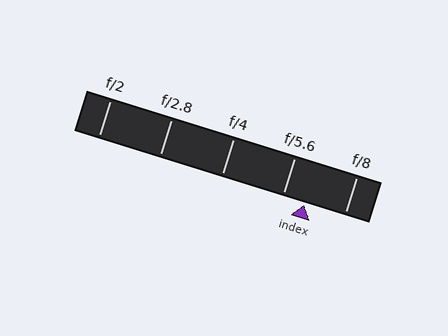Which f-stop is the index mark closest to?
The index mark is closest to f/5.6.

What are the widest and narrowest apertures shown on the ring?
The widest aperture shown is f/2 and the narrowest is f/8.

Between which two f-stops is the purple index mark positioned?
The index mark is between f/5.6 and f/8.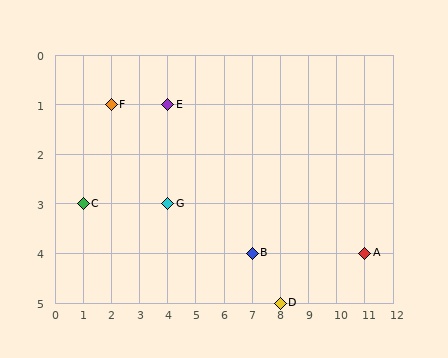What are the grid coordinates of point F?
Point F is at grid coordinates (2, 1).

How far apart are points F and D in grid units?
Points F and D are 6 columns and 4 rows apart (about 7.2 grid units diagonally).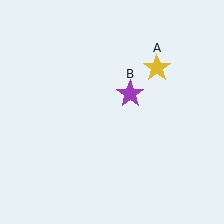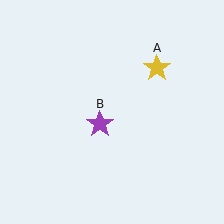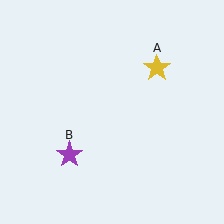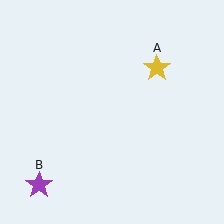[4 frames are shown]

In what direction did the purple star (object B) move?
The purple star (object B) moved down and to the left.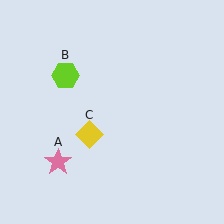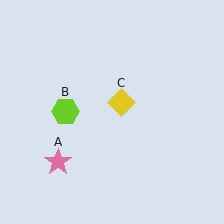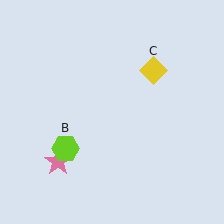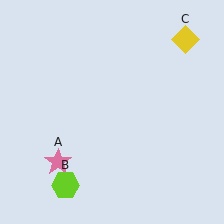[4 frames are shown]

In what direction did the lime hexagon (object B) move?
The lime hexagon (object B) moved down.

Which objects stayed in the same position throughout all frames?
Pink star (object A) remained stationary.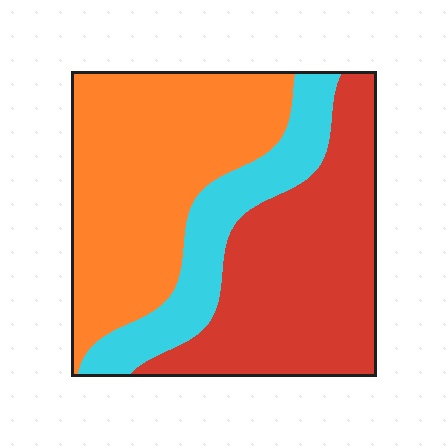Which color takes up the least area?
Cyan, at roughly 20%.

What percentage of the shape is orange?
Orange takes up between a third and a half of the shape.